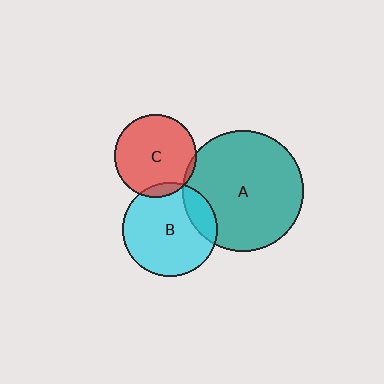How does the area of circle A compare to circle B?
Approximately 1.6 times.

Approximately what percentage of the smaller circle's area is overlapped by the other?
Approximately 5%.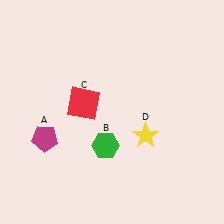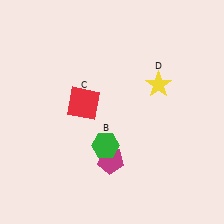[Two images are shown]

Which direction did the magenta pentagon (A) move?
The magenta pentagon (A) moved right.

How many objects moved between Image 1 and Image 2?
2 objects moved between the two images.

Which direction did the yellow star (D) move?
The yellow star (D) moved up.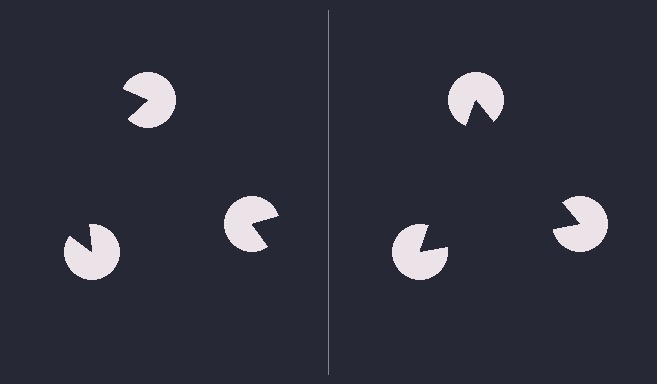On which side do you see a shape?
An illusory triangle appears on the right side. On the left side the wedge cuts are rotated, so no coherent shape forms.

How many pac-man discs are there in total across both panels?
6 — 3 on each side.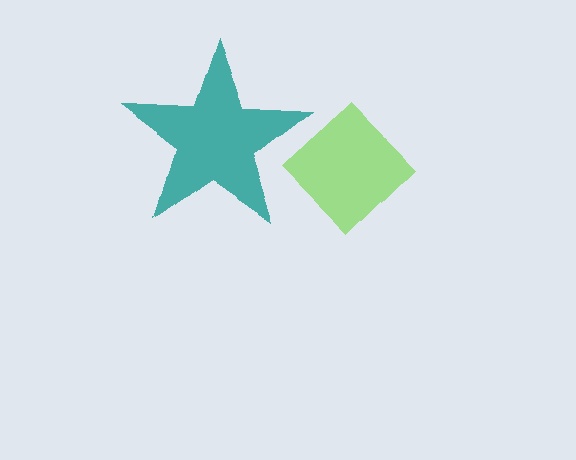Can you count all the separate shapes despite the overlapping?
Yes, there are 2 separate shapes.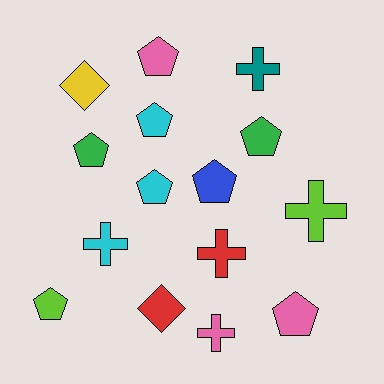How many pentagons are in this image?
There are 8 pentagons.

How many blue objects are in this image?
There is 1 blue object.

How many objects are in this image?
There are 15 objects.